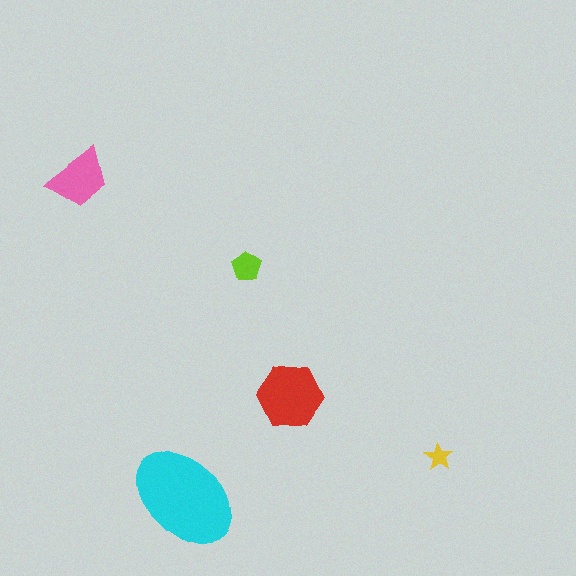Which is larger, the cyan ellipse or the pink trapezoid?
The cyan ellipse.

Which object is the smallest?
The yellow star.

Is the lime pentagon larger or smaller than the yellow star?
Larger.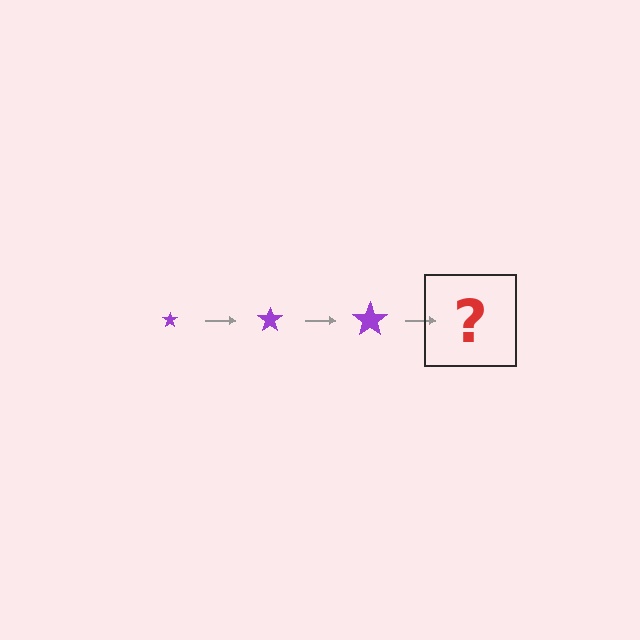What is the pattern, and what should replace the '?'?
The pattern is that the star gets progressively larger each step. The '?' should be a purple star, larger than the previous one.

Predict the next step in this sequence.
The next step is a purple star, larger than the previous one.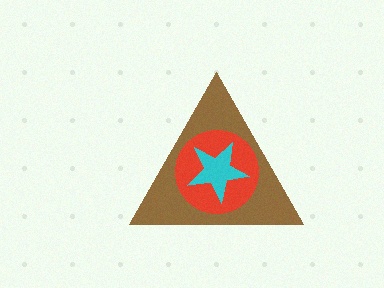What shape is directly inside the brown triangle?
The red circle.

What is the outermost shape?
The brown triangle.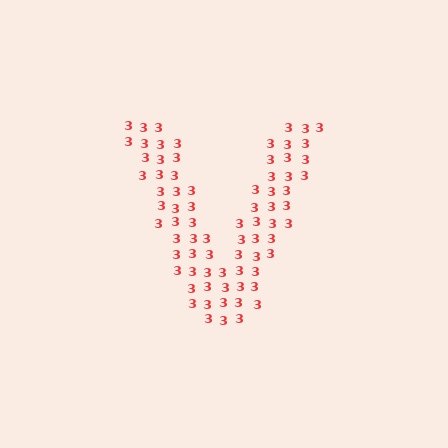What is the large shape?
The large shape is the letter V.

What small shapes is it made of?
It is made of small digit 3's.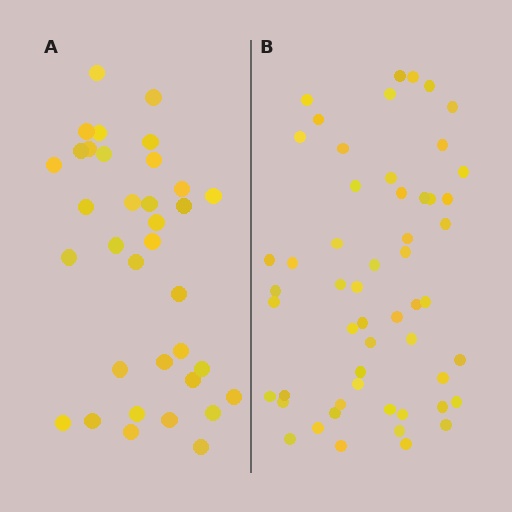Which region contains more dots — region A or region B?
Region B (the right region) has more dots.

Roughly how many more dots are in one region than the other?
Region B has approximately 20 more dots than region A.